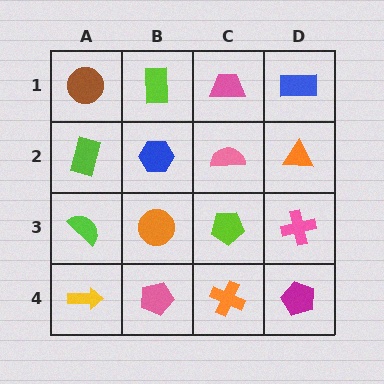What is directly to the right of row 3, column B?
A lime pentagon.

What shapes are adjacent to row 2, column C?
A pink trapezoid (row 1, column C), a lime pentagon (row 3, column C), a blue hexagon (row 2, column B), an orange triangle (row 2, column D).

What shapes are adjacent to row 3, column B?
A blue hexagon (row 2, column B), a pink pentagon (row 4, column B), a lime semicircle (row 3, column A), a lime pentagon (row 3, column C).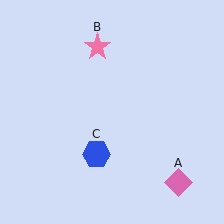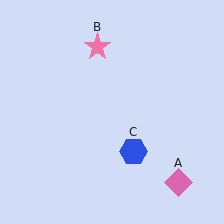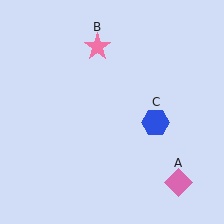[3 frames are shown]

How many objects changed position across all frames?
1 object changed position: blue hexagon (object C).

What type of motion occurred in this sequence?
The blue hexagon (object C) rotated counterclockwise around the center of the scene.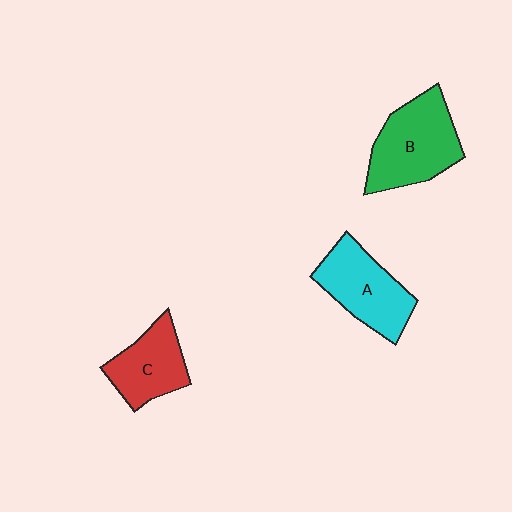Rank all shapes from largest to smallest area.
From largest to smallest: B (green), A (cyan), C (red).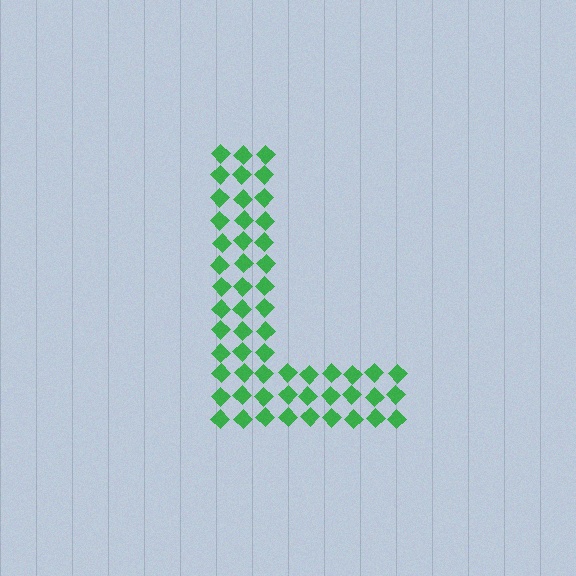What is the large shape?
The large shape is the letter L.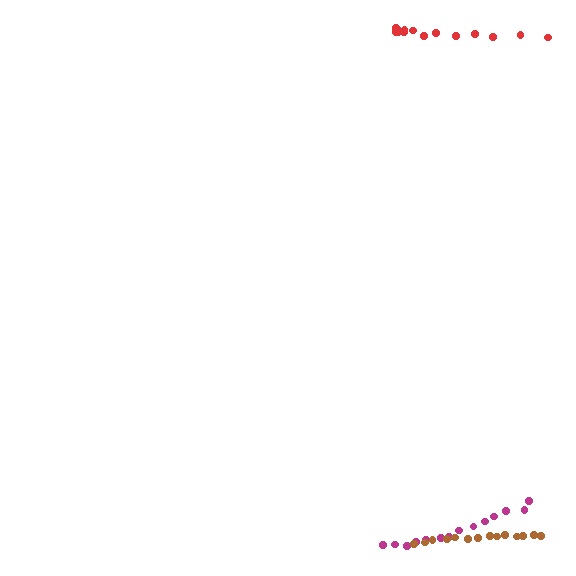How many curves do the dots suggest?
There are 3 distinct paths.